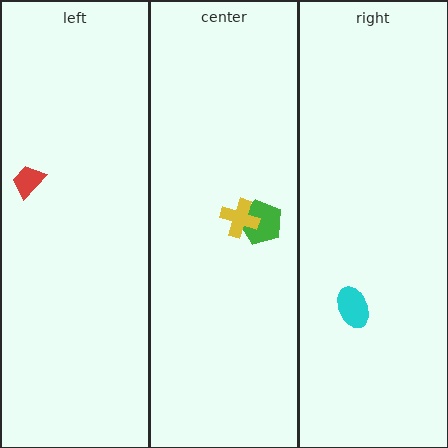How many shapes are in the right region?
1.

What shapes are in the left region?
The red trapezoid.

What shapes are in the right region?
The cyan ellipse.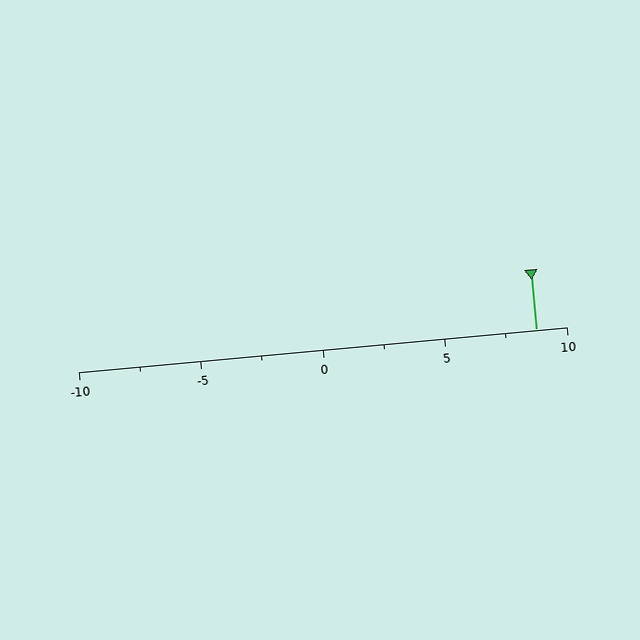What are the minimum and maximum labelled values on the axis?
The axis runs from -10 to 10.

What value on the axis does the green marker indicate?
The marker indicates approximately 8.8.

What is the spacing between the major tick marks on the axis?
The major ticks are spaced 5 apart.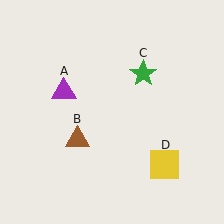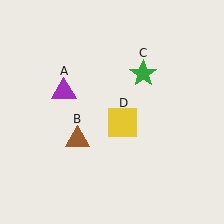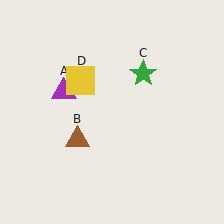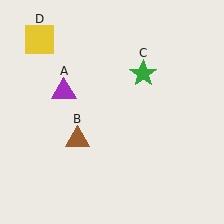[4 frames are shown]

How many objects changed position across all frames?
1 object changed position: yellow square (object D).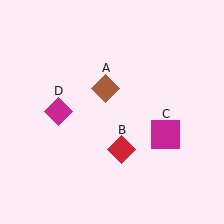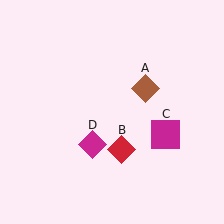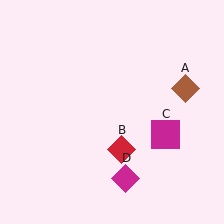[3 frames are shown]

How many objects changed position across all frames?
2 objects changed position: brown diamond (object A), magenta diamond (object D).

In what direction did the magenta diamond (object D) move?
The magenta diamond (object D) moved down and to the right.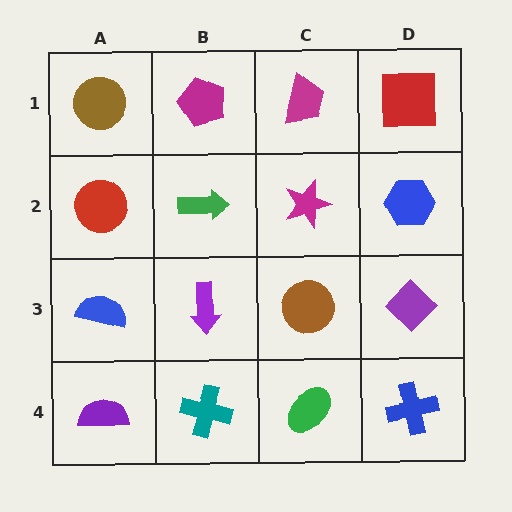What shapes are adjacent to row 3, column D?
A blue hexagon (row 2, column D), a blue cross (row 4, column D), a brown circle (row 3, column C).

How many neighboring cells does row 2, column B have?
4.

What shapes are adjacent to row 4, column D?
A purple diamond (row 3, column D), a green ellipse (row 4, column C).